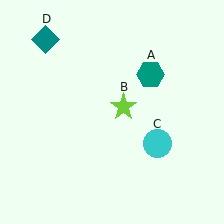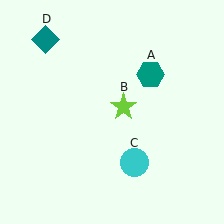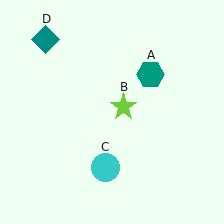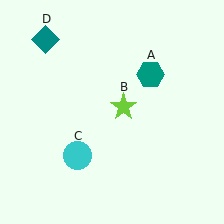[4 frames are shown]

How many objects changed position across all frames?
1 object changed position: cyan circle (object C).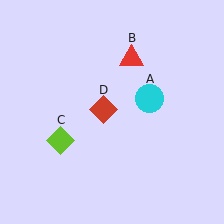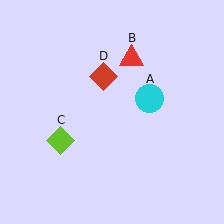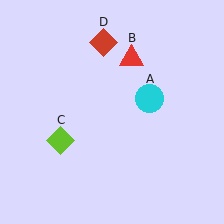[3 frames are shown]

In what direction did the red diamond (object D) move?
The red diamond (object D) moved up.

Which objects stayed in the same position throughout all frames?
Cyan circle (object A) and red triangle (object B) and lime diamond (object C) remained stationary.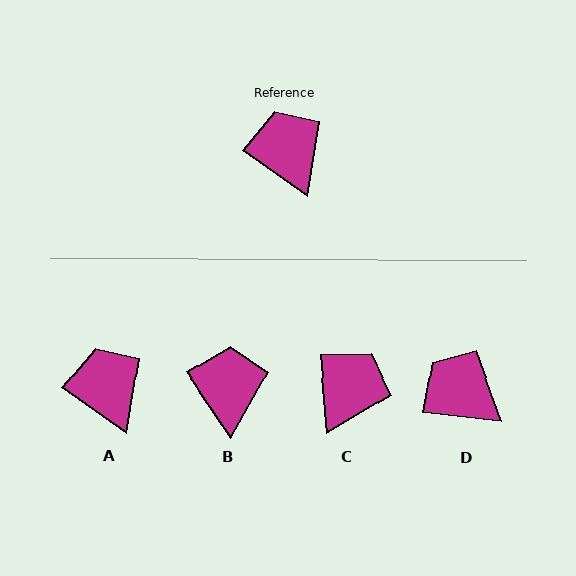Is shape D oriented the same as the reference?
No, it is off by about 29 degrees.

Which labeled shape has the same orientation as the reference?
A.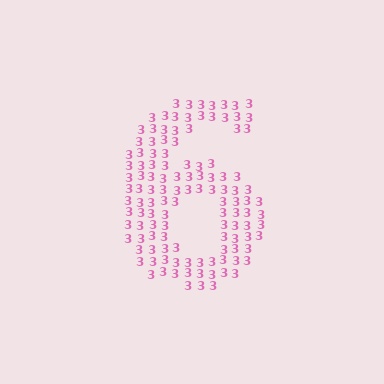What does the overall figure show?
The overall figure shows the digit 6.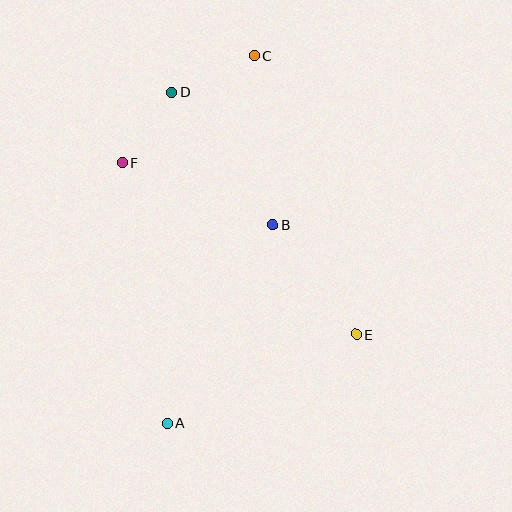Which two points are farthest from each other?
Points A and C are farthest from each other.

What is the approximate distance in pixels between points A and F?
The distance between A and F is approximately 264 pixels.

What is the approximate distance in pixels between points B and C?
The distance between B and C is approximately 170 pixels.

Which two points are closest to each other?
Points D and F are closest to each other.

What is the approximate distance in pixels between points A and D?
The distance between A and D is approximately 331 pixels.